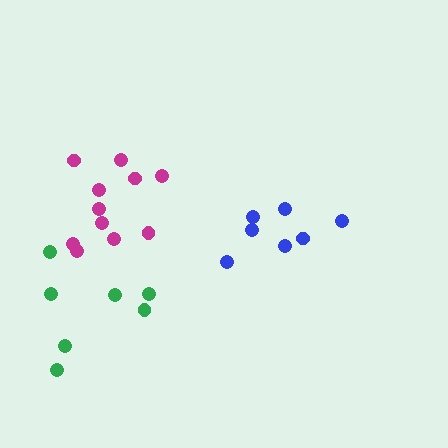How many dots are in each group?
Group 1: 7 dots, Group 2: 11 dots, Group 3: 7 dots (25 total).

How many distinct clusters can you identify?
There are 3 distinct clusters.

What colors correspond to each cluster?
The clusters are colored: blue, magenta, green.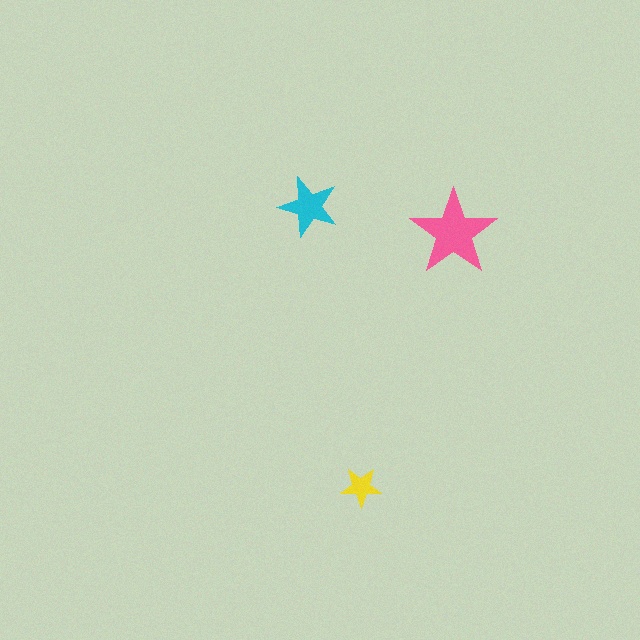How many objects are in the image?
There are 3 objects in the image.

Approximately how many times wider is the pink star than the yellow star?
About 2 times wider.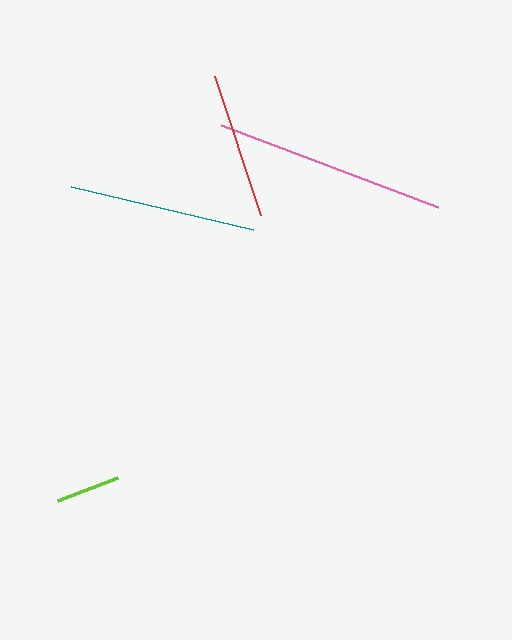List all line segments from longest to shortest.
From longest to shortest: pink, teal, red, lime.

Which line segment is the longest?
The pink line is the longest at approximately 232 pixels.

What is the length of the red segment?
The red segment is approximately 146 pixels long.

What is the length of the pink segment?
The pink segment is approximately 232 pixels long.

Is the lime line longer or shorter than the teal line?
The teal line is longer than the lime line.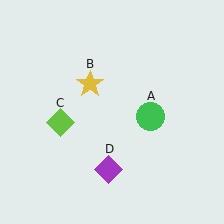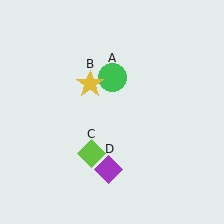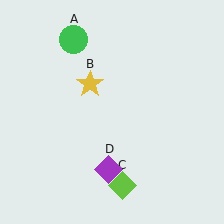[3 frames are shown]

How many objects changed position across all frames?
2 objects changed position: green circle (object A), lime diamond (object C).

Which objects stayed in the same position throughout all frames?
Yellow star (object B) and purple diamond (object D) remained stationary.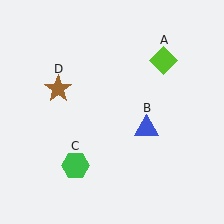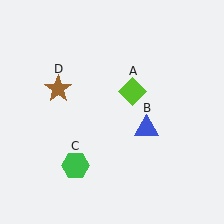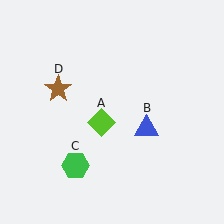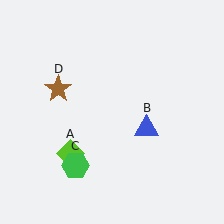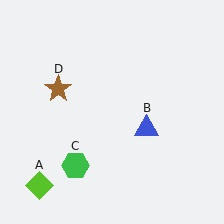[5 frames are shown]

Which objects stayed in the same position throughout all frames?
Blue triangle (object B) and green hexagon (object C) and brown star (object D) remained stationary.